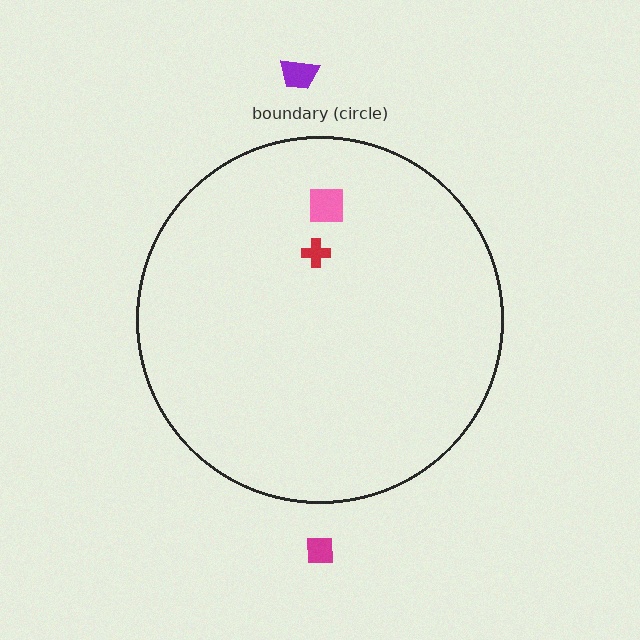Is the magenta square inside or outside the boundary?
Outside.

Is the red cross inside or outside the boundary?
Inside.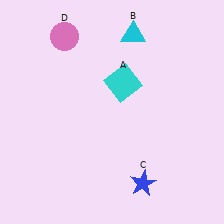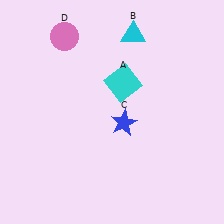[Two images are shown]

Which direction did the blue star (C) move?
The blue star (C) moved up.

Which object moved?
The blue star (C) moved up.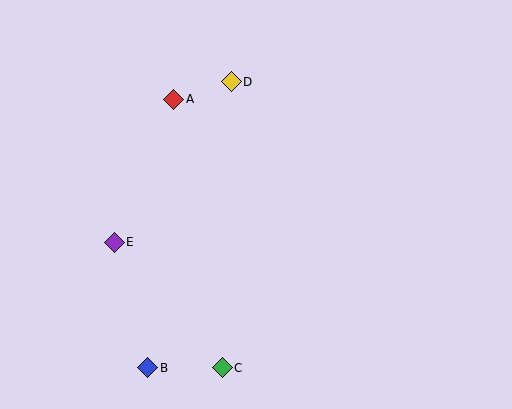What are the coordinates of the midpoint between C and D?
The midpoint between C and D is at (227, 225).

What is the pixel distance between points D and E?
The distance between D and E is 198 pixels.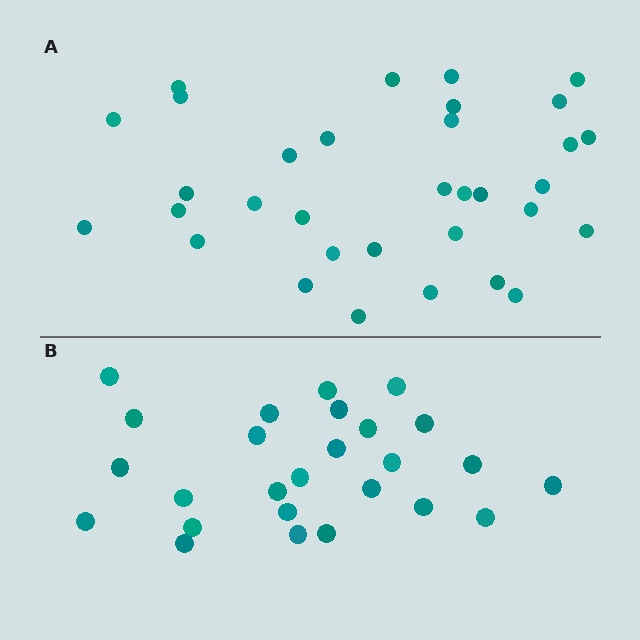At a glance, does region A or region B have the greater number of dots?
Region A (the top region) has more dots.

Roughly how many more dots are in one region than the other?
Region A has roughly 8 or so more dots than region B.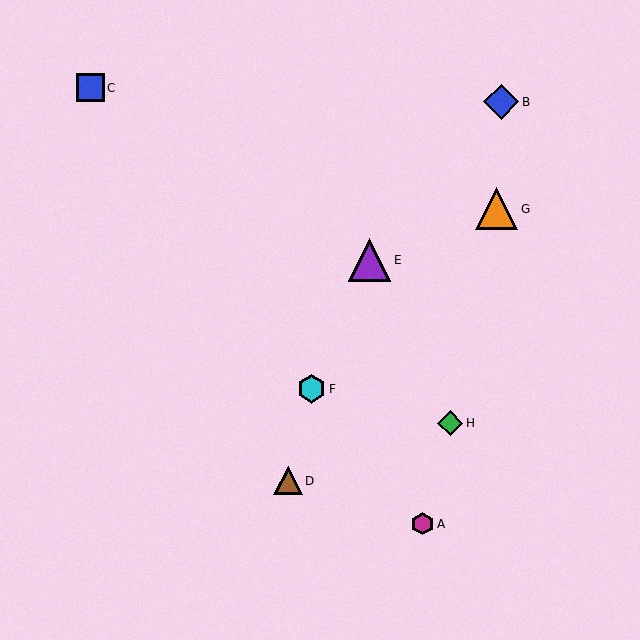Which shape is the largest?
The purple triangle (labeled E) is the largest.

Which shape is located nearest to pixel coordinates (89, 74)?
The blue square (labeled C) at (90, 88) is nearest to that location.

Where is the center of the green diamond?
The center of the green diamond is at (450, 423).